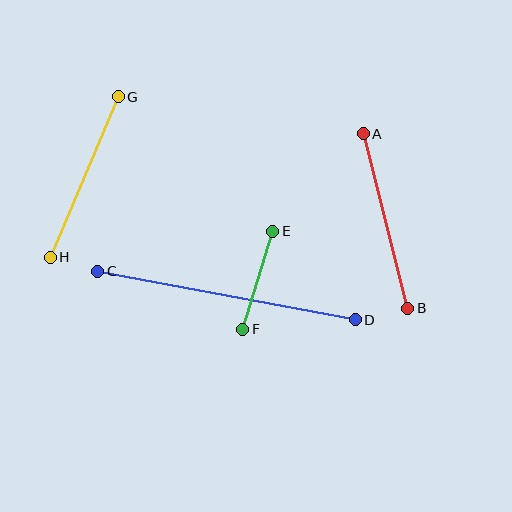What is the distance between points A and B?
The distance is approximately 180 pixels.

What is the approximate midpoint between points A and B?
The midpoint is at approximately (386, 221) pixels.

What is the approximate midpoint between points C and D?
The midpoint is at approximately (227, 295) pixels.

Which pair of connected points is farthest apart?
Points C and D are farthest apart.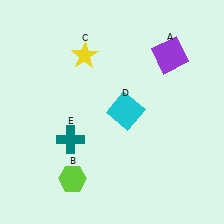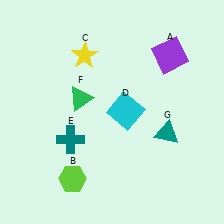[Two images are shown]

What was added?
A green triangle (F), a teal triangle (G) were added in Image 2.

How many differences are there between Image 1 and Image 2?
There are 2 differences between the two images.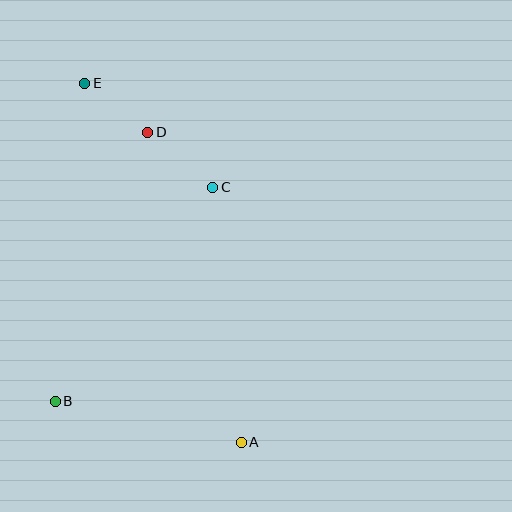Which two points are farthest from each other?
Points A and E are farthest from each other.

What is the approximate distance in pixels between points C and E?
The distance between C and E is approximately 165 pixels.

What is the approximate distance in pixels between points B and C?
The distance between B and C is approximately 266 pixels.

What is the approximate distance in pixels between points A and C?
The distance between A and C is approximately 257 pixels.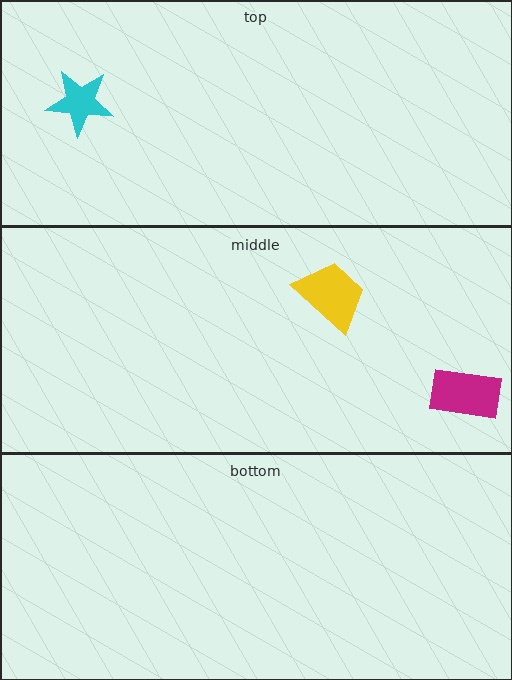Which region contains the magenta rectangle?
The middle region.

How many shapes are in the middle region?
2.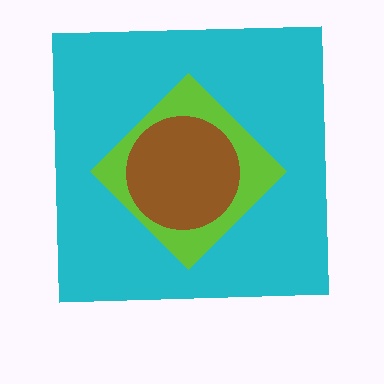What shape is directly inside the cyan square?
The lime diamond.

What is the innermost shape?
The brown circle.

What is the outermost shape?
The cyan square.